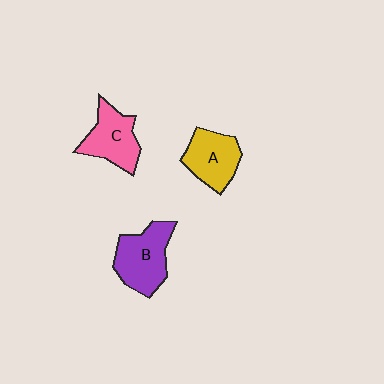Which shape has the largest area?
Shape B (purple).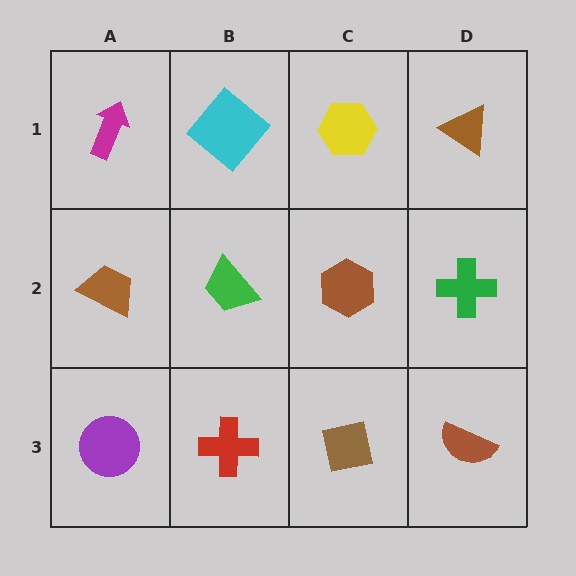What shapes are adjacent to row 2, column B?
A cyan diamond (row 1, column B), a red cross (row 3, column B), a brown trapezoid (row 2, column A), a brown hexagon (row 2, column C).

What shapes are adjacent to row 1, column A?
A brown trapezoid (row 2, column A), a cyan diamond (row 1, column B).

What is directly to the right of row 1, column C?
A brown triangle.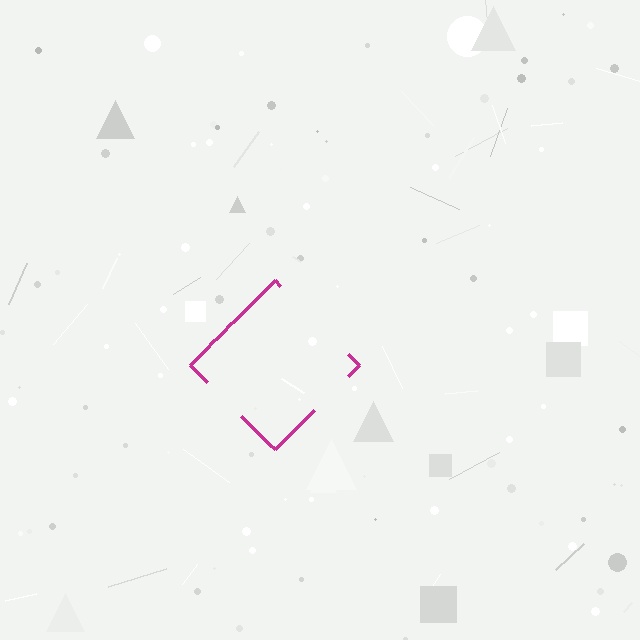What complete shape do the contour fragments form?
The contour fragments form a diamond.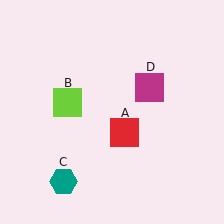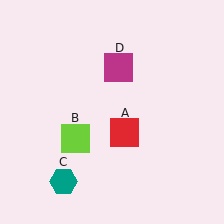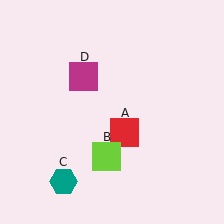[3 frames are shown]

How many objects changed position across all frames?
2 objects changed position: lime square (object B), magenta square (object D).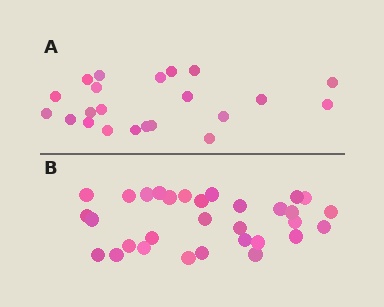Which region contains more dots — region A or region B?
Region B (the bottom region) has more dots.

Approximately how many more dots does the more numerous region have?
Region B has roughly 8 or so more dots than region A.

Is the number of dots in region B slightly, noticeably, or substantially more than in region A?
Region B has noticeably more, but not dramatically so. The ratio is roughly 1.4 to 1.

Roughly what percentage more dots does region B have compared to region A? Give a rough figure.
About 40% more.